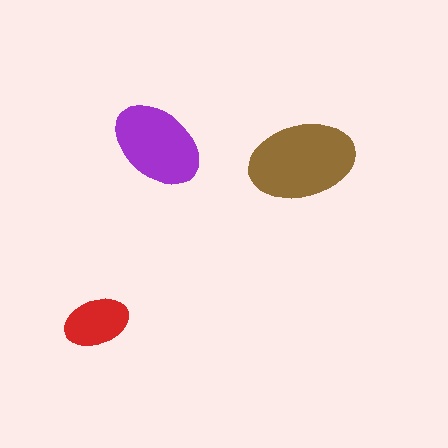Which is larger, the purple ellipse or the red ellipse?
The purple one.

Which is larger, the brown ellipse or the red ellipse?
The brown one.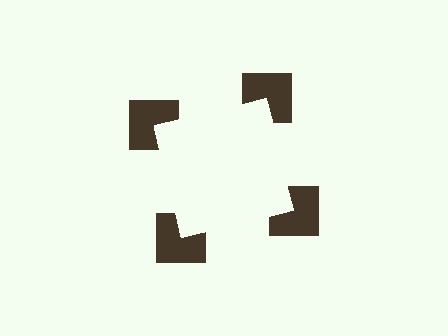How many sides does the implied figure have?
4 sides.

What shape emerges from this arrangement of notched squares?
An illusory square — its edges are inferred from the aligned wedge cuts in the notched squares, not physically drawn.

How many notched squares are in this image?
There are 4 — one at each vertex of the illusory square.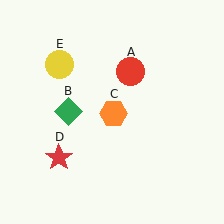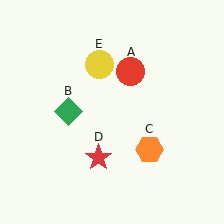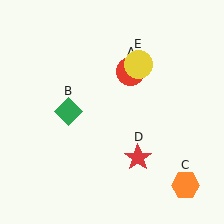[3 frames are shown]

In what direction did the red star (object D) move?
The red star (object D) moved right.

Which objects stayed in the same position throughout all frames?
Red circle (object A) and green diamond (object B) remained stationary.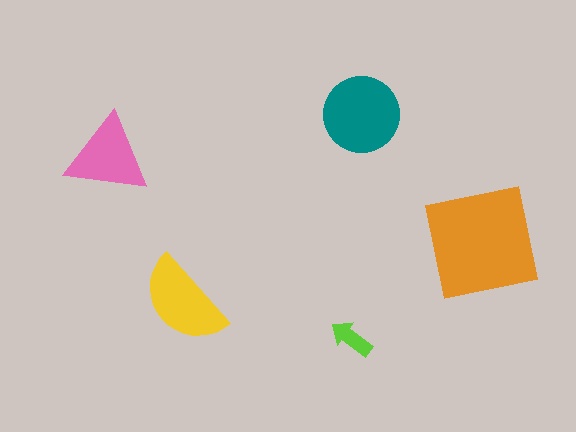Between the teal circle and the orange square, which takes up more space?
The orange square.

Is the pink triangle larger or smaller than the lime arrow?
Larger.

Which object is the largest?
The orange square.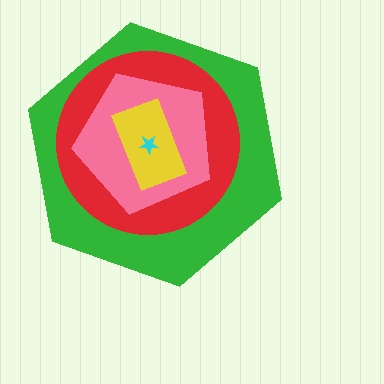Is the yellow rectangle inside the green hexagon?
Yes.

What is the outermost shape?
The green hexagon.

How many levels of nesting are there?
5.